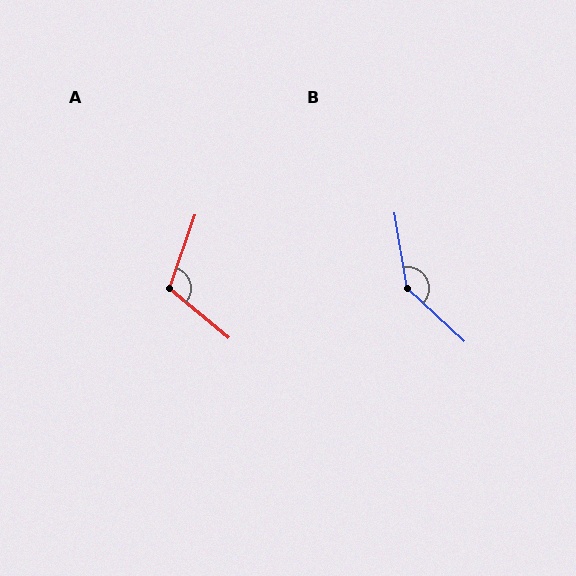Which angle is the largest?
B, at approximately 142 degrees.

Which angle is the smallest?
A, at approximately 110 degrees.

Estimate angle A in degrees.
Approximately 110 degrees.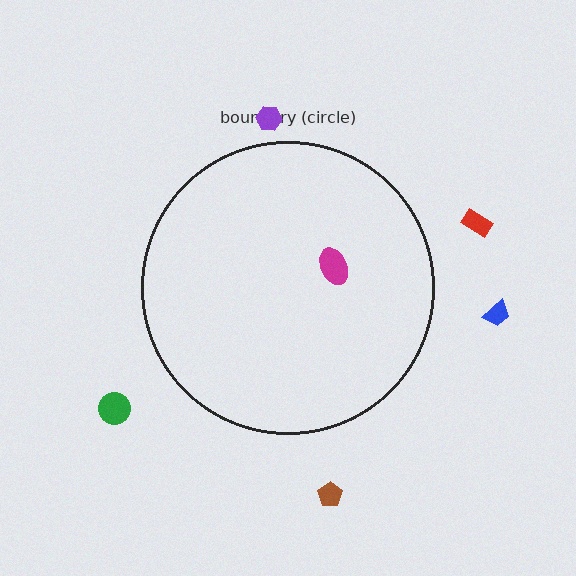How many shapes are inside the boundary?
1 inside, 5 outside.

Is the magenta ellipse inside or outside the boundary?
Inside.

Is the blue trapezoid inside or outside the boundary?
Outside.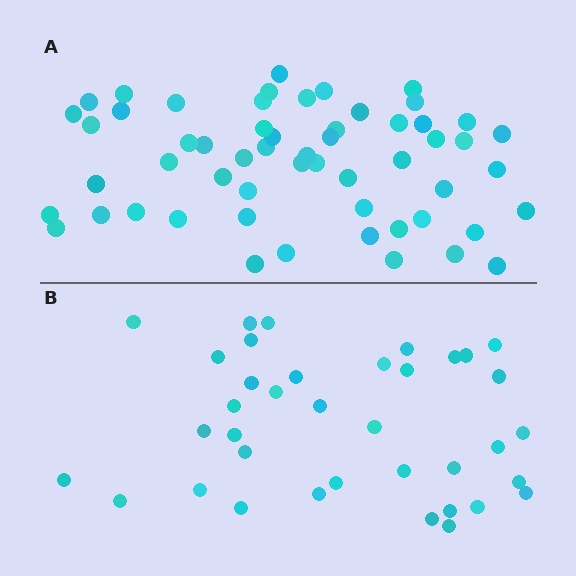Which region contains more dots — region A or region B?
Region A (the top region) has more dots.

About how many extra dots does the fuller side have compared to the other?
Region A has approximately 20 more dots than region B.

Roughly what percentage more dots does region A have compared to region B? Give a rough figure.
About 50% more.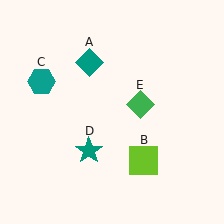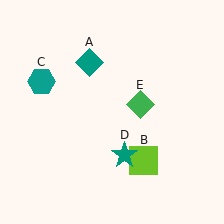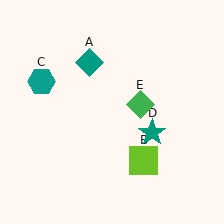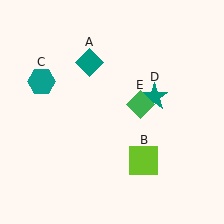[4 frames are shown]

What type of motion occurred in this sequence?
The teal star (object D) rotated counterclockwise around the center of the scene.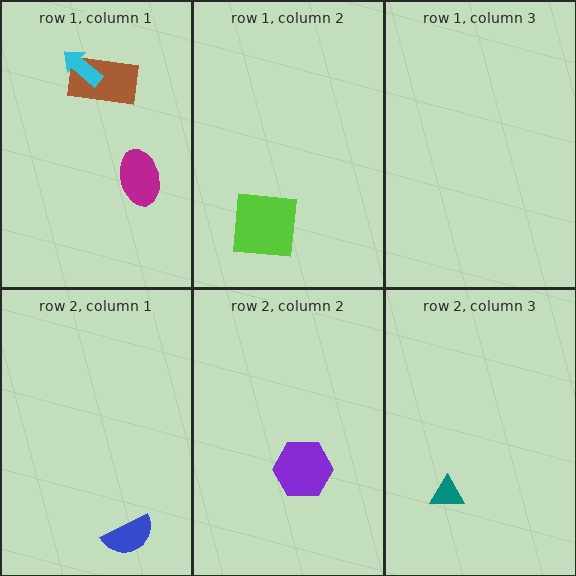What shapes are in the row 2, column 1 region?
The blue semicircle.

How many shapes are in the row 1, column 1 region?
3.